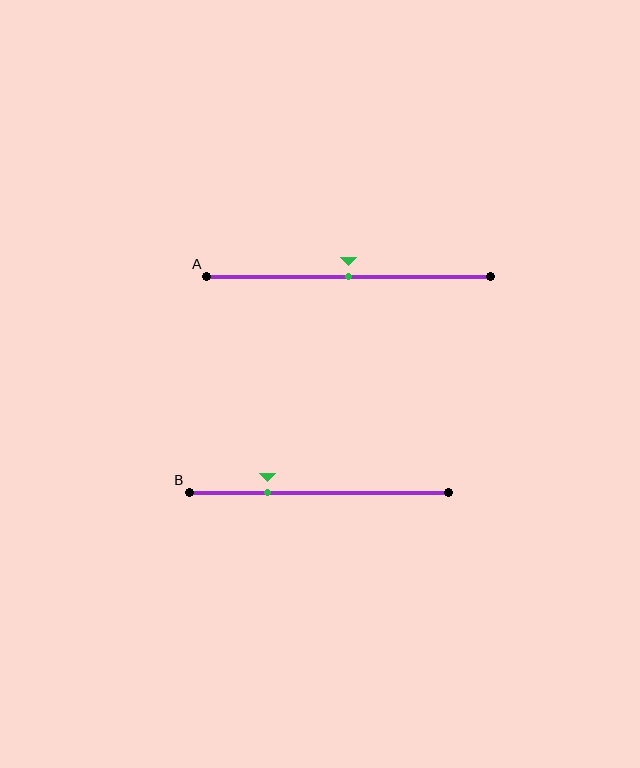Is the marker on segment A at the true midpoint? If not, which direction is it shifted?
Yes, the marker on segment A is at the true midpoint.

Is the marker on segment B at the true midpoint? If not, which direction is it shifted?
No, the marker on segment B is shifted to the left by about 20% of the segment length.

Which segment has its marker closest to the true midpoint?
Segment A has its marker closest to the true midpoint.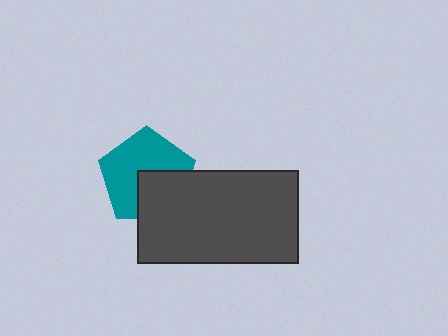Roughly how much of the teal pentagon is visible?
About half of it is visible (roughly 63%).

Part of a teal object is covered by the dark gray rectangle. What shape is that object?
It is a pentagon.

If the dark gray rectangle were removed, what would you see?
You would see the complete teal pentagon.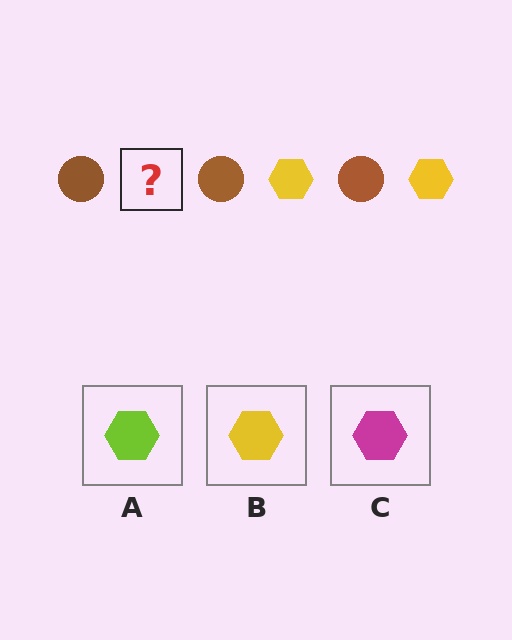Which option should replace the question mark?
Option B.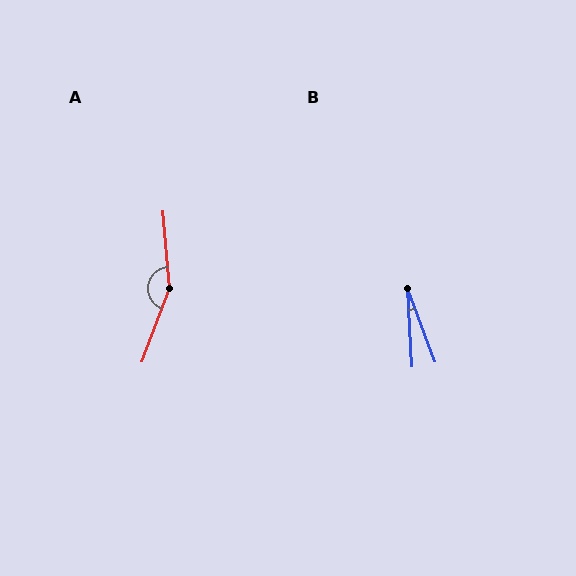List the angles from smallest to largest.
B (17°), A (154°).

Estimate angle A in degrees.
Approximately 154 degrees.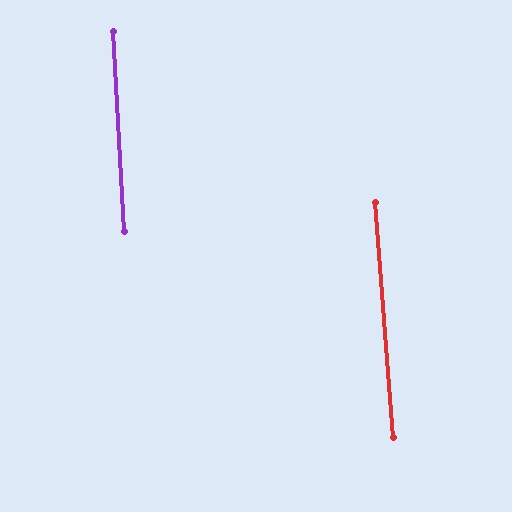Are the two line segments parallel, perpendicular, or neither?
Parallel — their directions differ by only 1.2°.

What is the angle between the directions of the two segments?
Approximately 1 degree.